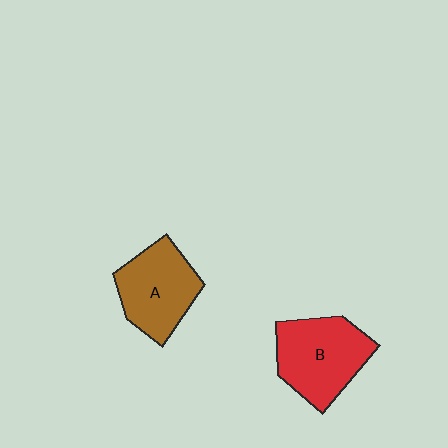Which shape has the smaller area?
Shape A (brown).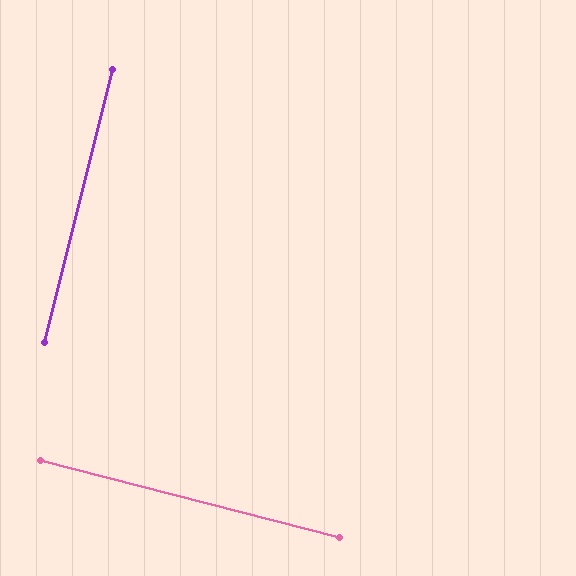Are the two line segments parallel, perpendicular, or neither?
Perpendicular — they meet at approximately 89°.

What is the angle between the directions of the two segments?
Approximately 89 degrees.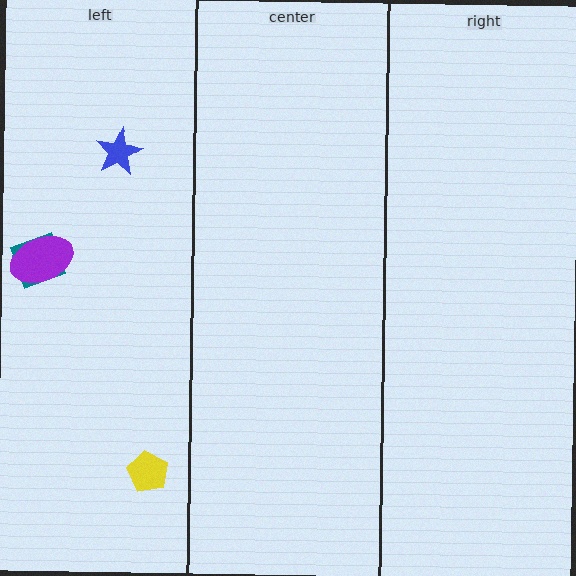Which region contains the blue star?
The left region.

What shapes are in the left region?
The teal diamond, the purple ellipse, the yellow pentagon, the blue star.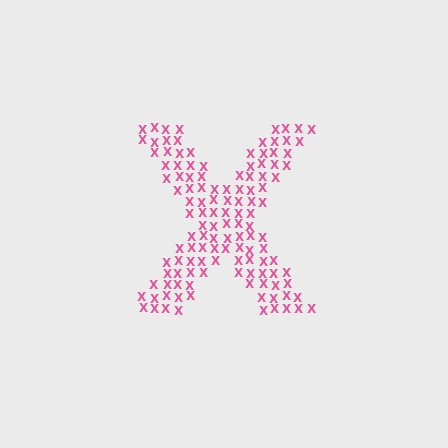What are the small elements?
The small elements are letter X's.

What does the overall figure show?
The overall figure shows the letter X.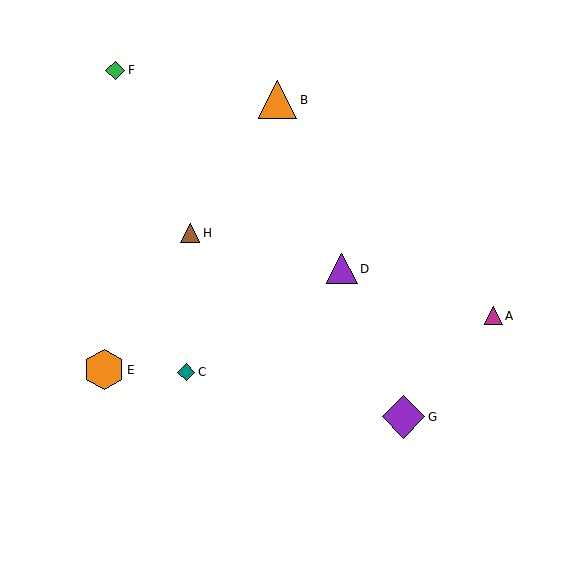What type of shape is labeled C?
Shape C is a teal diamond.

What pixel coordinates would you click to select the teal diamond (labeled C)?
Click at (186, 372) to select the teal diamond C.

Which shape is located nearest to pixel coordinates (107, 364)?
The orange hexagon (labeled E) at (104, 370) is nearest to that location.